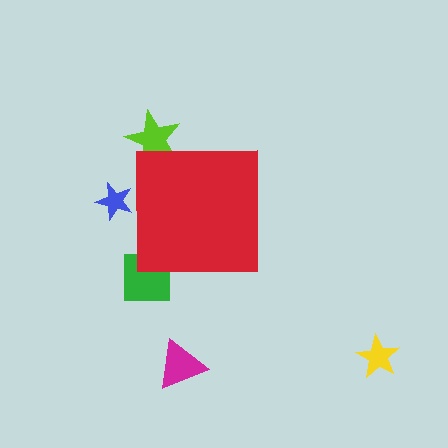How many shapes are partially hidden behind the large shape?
3 shapes are partially hidden.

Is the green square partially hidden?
Yes, the green square is partially hidden behind the red square.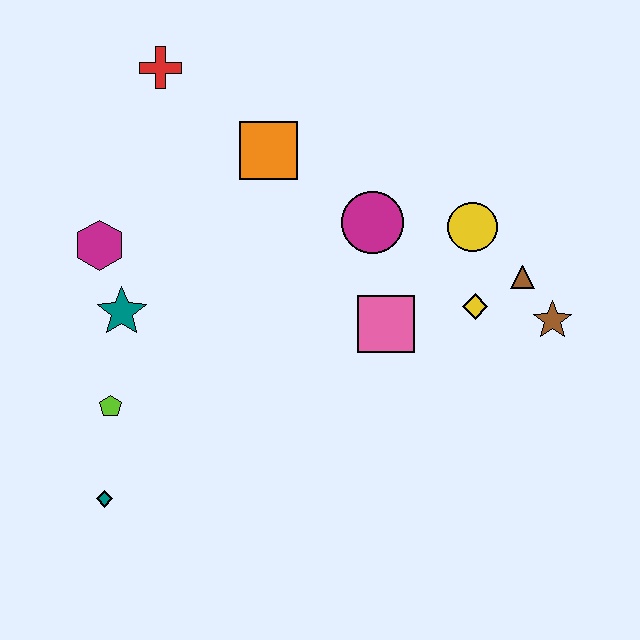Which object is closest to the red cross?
The orange square is closest to the red cross.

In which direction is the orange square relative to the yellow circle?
The orange square is to the left of the yellow circle.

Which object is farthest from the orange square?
The teal diamond is farthest from the orange square.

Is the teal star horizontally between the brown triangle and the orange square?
No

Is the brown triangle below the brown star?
No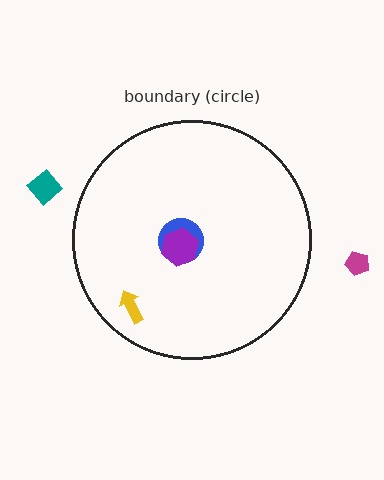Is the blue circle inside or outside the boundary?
Inside.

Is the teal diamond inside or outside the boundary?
Outside.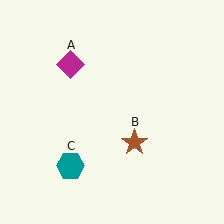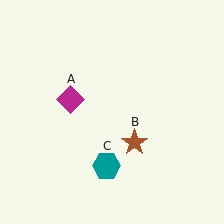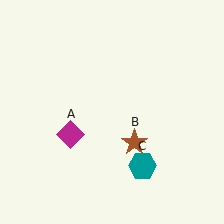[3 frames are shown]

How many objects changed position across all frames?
2 objects changed position: magenta diamond (object A), teal hexagon (object C).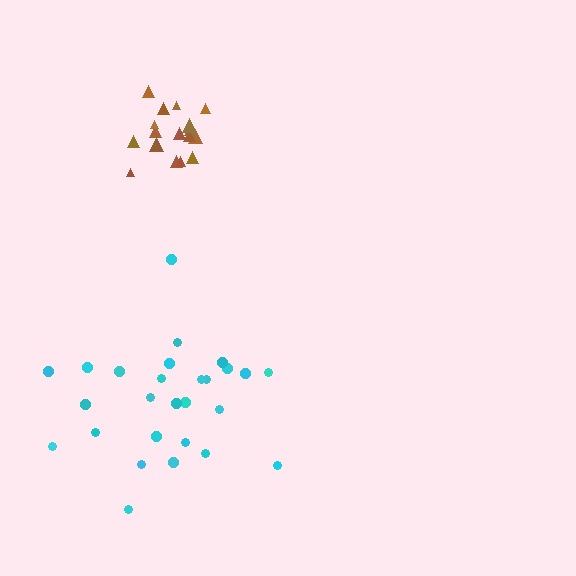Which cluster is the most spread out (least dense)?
Cyan.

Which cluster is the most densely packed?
Brown.